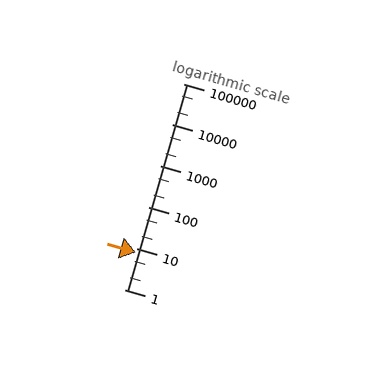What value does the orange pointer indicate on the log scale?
The pointer indicates approximately 8.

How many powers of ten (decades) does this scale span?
The scale spans 5 decades, from 1 to 100000.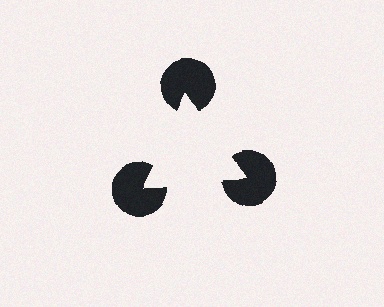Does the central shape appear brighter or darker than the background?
It typically appears slightly brighter than the background, even though no actual brightness change is drawn.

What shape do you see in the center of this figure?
An illusory triangle — its edges are inferred from the aligned wedge cuts in the pac-man discs, not physically drawn.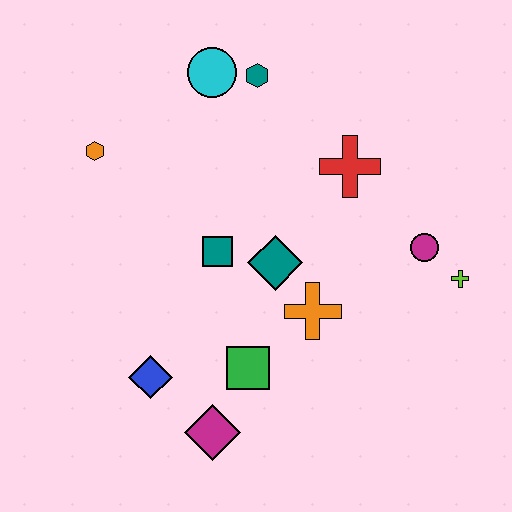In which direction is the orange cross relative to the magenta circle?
The orange cross is to the left of the magenta circle.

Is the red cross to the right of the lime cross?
No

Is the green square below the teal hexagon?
Yes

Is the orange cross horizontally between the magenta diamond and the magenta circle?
Yes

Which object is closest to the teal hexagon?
The cyan circle is closest to the teal hexagon.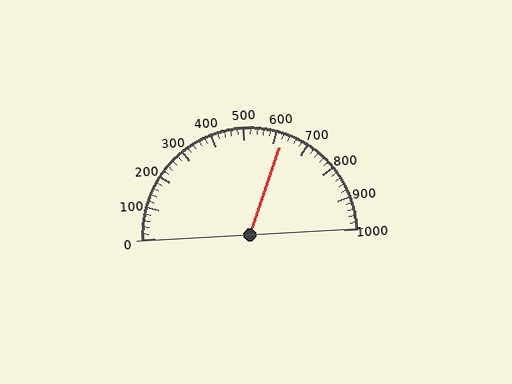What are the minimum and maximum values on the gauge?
The gauge ranges from 0 to 1000.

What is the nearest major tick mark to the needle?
The nearest major tick mark is 600.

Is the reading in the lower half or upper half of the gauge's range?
The reading is in the upper half of the range (0 to 1000).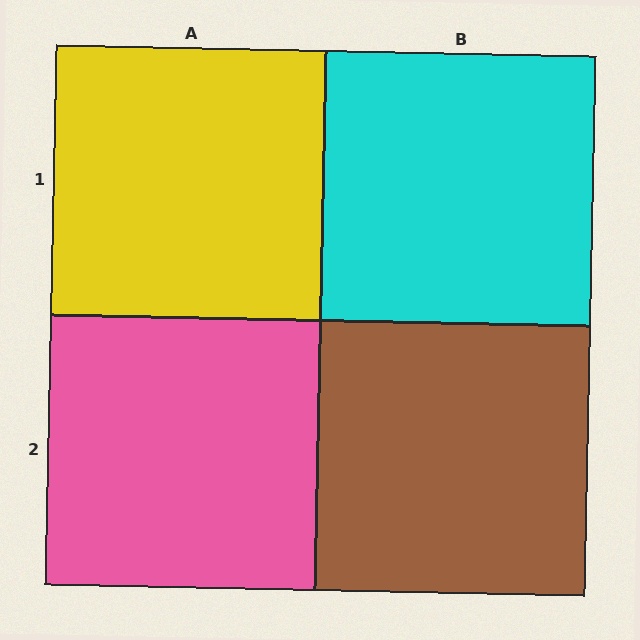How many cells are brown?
1 cell is brown.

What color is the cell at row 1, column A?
Yellow.